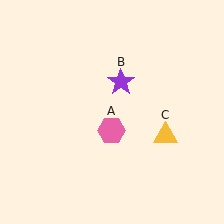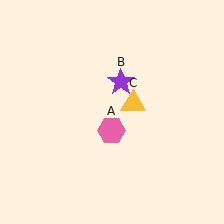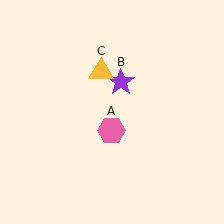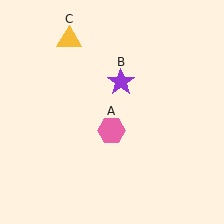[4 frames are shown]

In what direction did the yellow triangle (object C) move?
The yellow triangle (object C) moved up and to the left.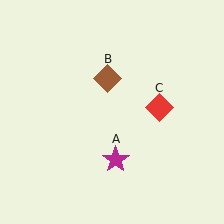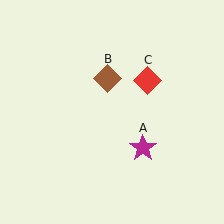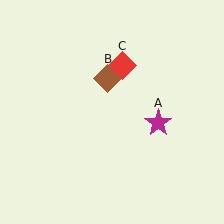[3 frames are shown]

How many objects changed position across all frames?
2 objects changed position: magenta star (object A), red diamond (object C).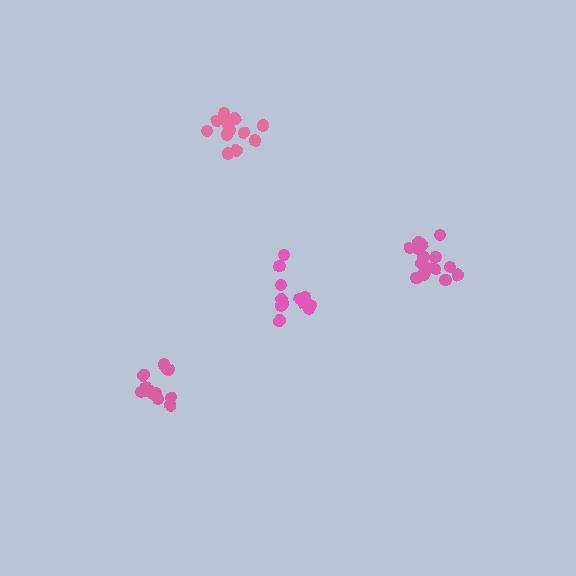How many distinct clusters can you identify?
There are 4 distinct clusters.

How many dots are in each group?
Group 1: 15 dots, Group 2: 12 dots, Group 3: 13 dots, Group 4: 12 dots (52 total).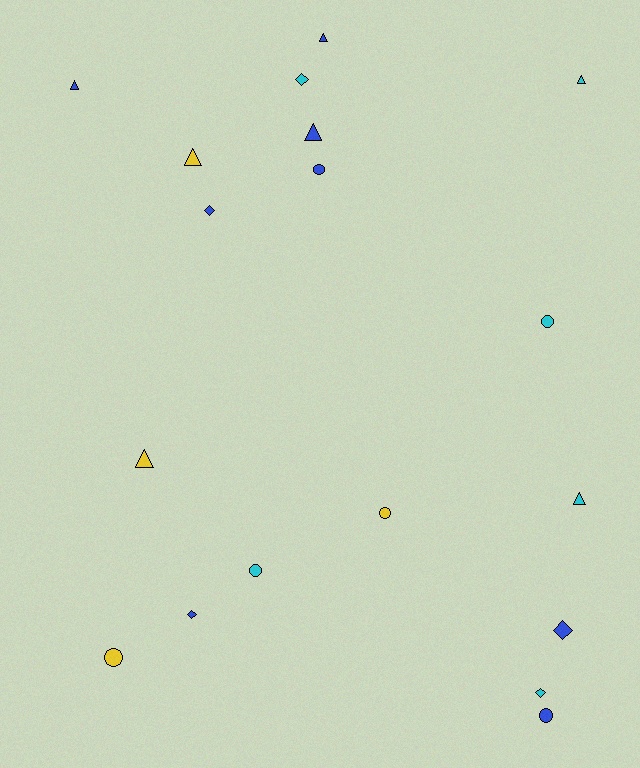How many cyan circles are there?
There are 2 cyan circles.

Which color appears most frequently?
Blue, with 8 objects.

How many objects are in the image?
There are 18 objects.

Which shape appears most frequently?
Triangle, with 7 objects.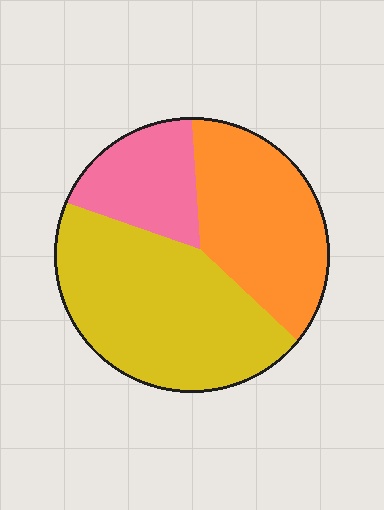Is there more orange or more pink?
Orange.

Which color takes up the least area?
Pink, at roughly 20%.